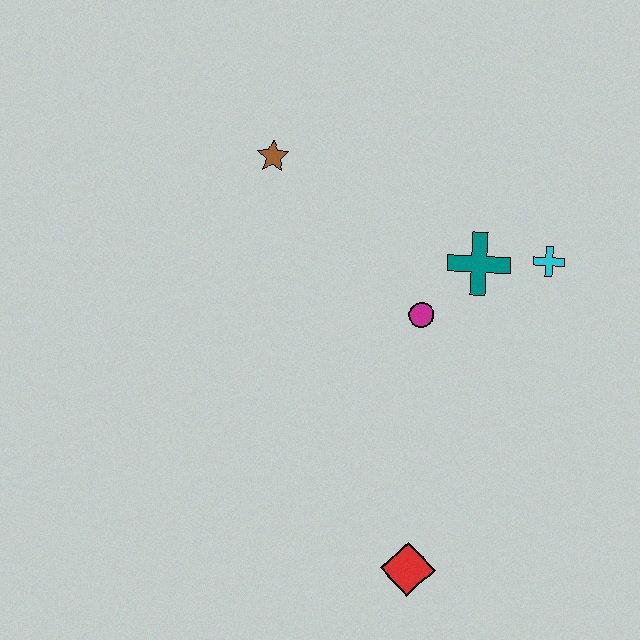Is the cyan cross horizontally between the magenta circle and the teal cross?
No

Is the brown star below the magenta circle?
No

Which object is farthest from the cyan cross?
The red diamond is farthest from the cyan cross.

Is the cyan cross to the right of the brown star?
Yes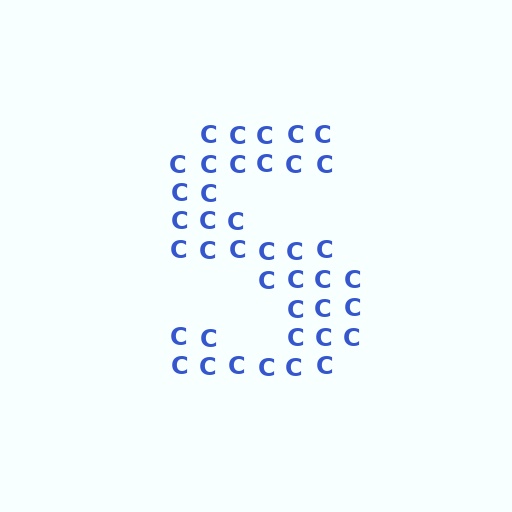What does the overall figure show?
The overall figure shows the letter S.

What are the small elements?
The small elements are letter C's.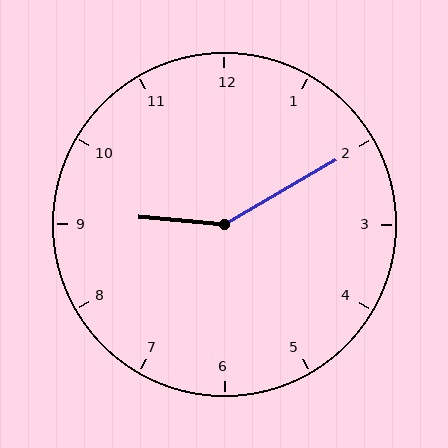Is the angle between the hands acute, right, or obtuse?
It is obtuse.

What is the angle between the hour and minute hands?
Approximately 145 degrees.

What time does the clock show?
9:10.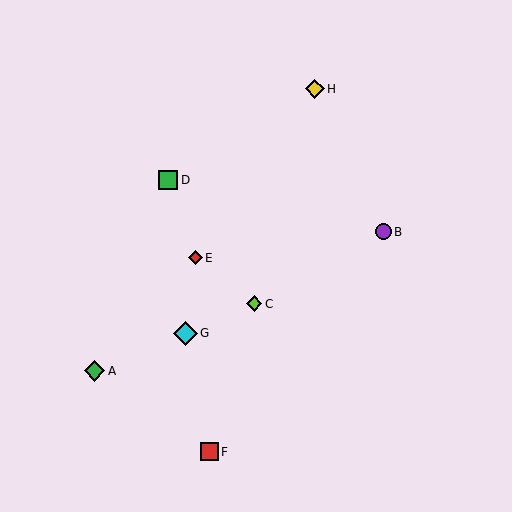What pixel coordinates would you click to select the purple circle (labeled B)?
Click at (383, 232) to select the purple circle B.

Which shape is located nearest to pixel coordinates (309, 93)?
The yellow diamond (labeled H) at (315, 89) is nearest to that location.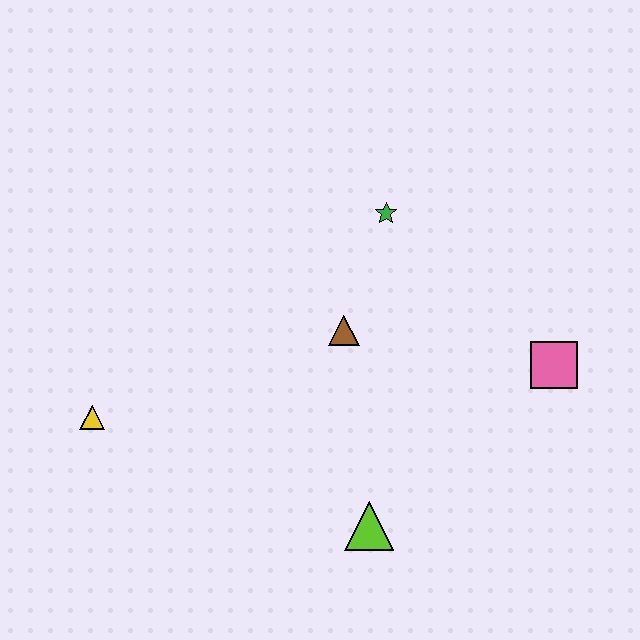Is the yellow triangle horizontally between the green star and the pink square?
No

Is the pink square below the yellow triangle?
No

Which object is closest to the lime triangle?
The brown triangle is closest to the lime triangle.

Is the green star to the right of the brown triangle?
Yes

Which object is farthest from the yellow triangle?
The pink square is farthest from the yellow triangle.